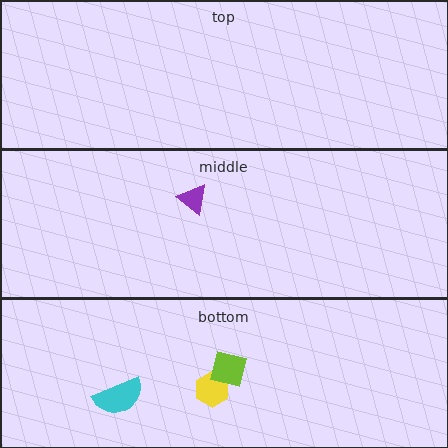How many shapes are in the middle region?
1.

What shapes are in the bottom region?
The yellow hexagon, the lime square, the cyan semicircle.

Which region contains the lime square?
The bottom region.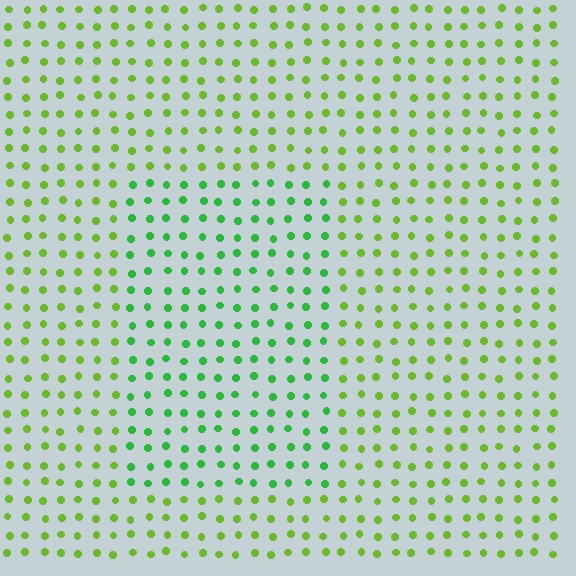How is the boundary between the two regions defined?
The boundary is defined purely by a slight shift in hue (about 34 degrees). Spacing, size, and orientation are identical on both sides.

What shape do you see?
I see a rectangle.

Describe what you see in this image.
The image is filled with small lime elements in a uniform arrangement. A rectangle-shaped region is visible where the elements are tinted to a slightly different hue, forming a subtle color boundary.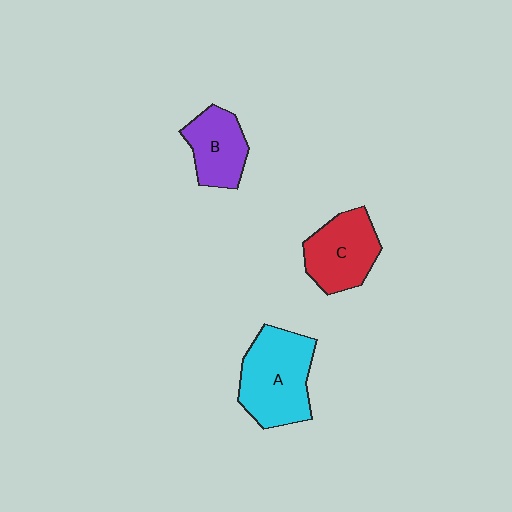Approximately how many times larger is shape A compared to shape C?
Approximately 1.3 times.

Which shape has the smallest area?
Shape B (purple).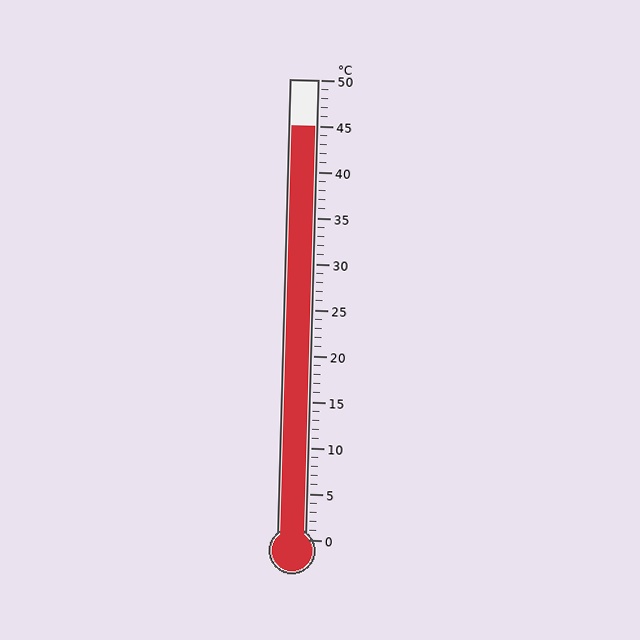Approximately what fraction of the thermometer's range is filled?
The thermometer is filled to approximately 90% of its range.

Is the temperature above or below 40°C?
The temperature is above 40°C.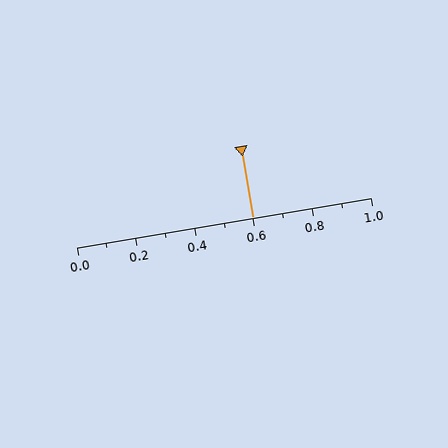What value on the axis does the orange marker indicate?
The marker indicates approximately 0.6.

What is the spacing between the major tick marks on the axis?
The major ticks are spaced 0.2 apart.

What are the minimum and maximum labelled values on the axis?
The axis runs from 0.0 to 1.0.